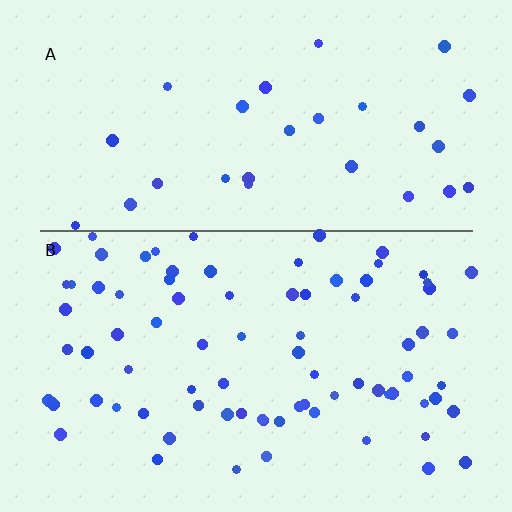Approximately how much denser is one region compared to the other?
Approximately 2.8× — region B over region A.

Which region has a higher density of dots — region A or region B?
B (the bottom).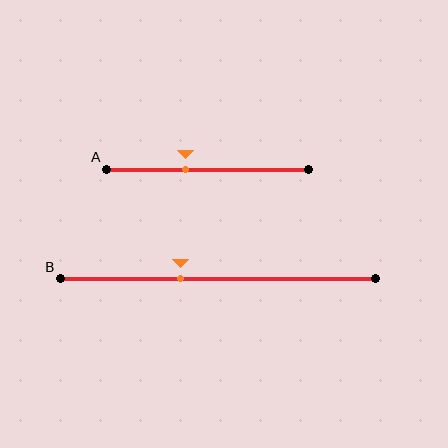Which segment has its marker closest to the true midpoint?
Segment A has its marker closest to the true midpoint.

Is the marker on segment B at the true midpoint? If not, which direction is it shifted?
No, the marker on segment B is shifted to the left by about 12% of the segment length.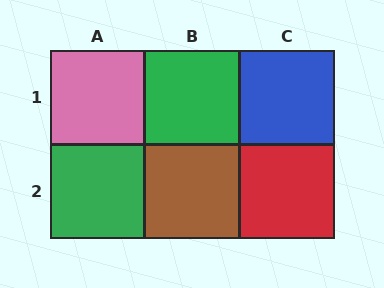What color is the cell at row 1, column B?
Green.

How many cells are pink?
1 cell is pink.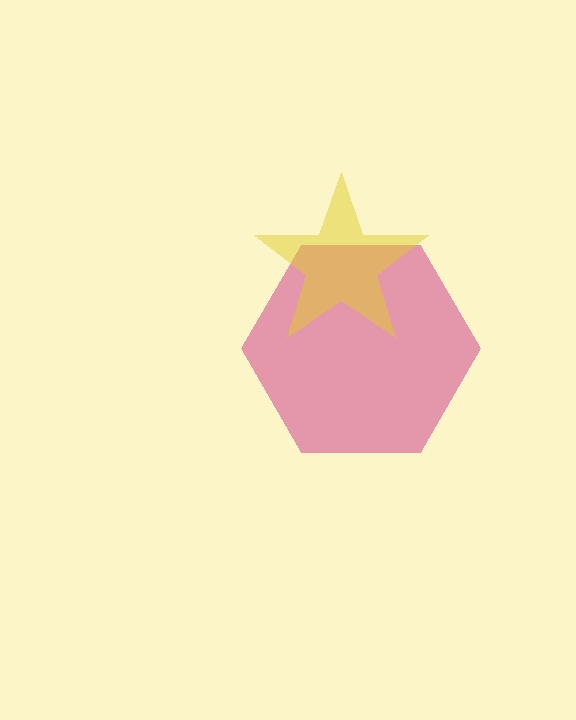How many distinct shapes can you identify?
There are 2 distinct shapes: a magenta hexagon, a yellow star.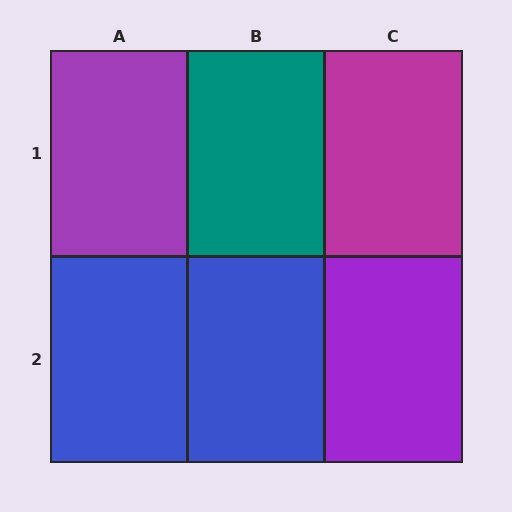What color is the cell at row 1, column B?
Teal.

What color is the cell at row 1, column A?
Purple.